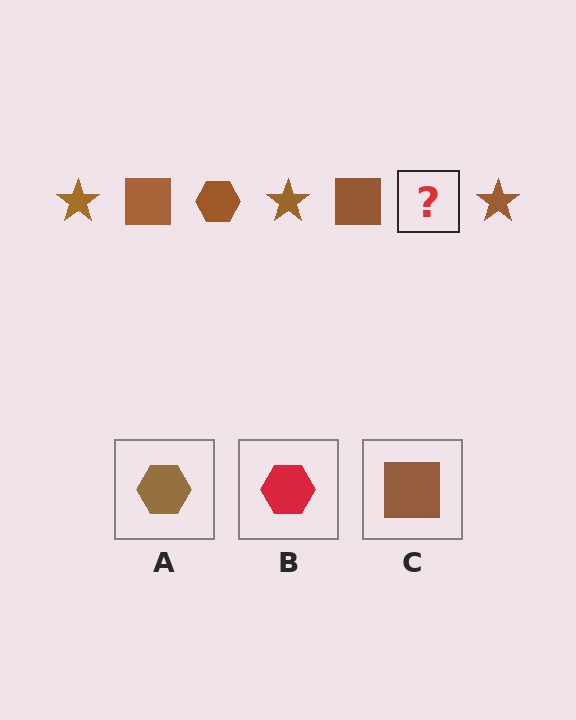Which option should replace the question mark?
Option A.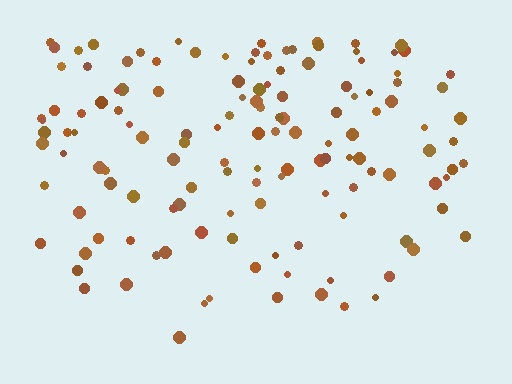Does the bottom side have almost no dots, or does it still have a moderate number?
Still a moderate number, just noticeably fewer than the top.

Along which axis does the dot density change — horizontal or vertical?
Vertical.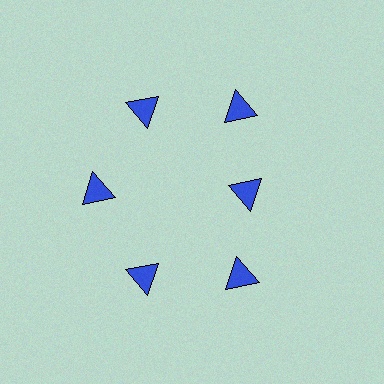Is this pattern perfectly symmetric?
No. The 6 blue triangles are arranged in a ring, but one element near the 3 o'clock position is pulled inward toward the center, breaking the 6-fold rotational symmetry.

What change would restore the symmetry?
The symmetry would be restored by moving it outward, back onto the ring so that all 6 triangles sit at equal angles and equal distance from the center.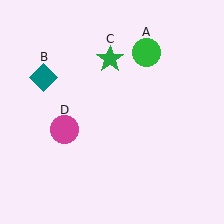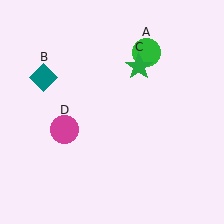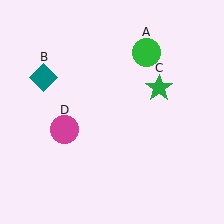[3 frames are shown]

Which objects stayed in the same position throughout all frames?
Green circle (object A) and teal diamond (object B) and magenta circle (object D) remained stationary.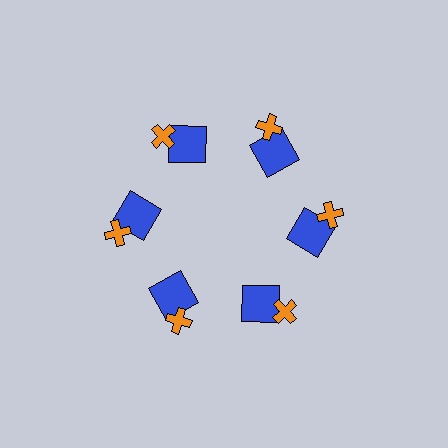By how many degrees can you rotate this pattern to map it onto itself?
The pattern maps onto itself every 60 degrees of rotation.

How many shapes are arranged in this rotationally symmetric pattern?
There are 12 shapes, arranged in 6 groups of 2.